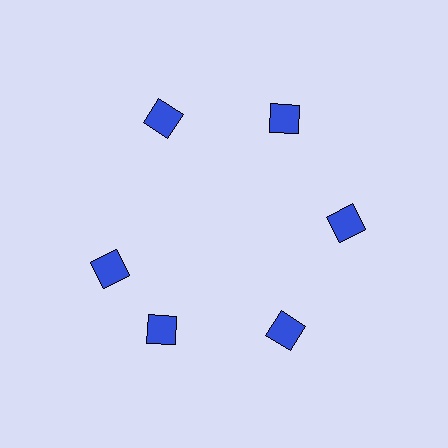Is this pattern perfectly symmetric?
No. The 6 blue diamonds are arranged in a ring, but one element near the 9 o'clock position is rotated out of alignment along the ring, breaking the 6-fold rotational symmetry.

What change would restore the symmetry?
The symmetry would be restored by rotating it back into even spacing with its neighbors so that all 6 diamonds sit at equal angles and equal distance from the center.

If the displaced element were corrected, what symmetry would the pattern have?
It would have 6-fold rotational symmetry — the pattern would map onto itself every 60 degrees.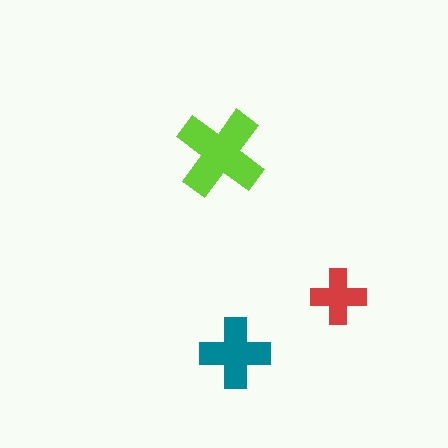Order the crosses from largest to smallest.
the lime one, the teal one, the red one.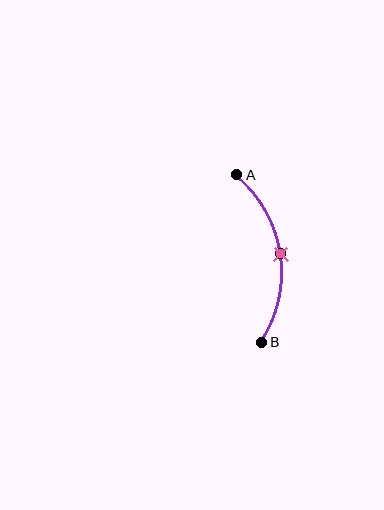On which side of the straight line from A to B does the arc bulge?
The arc bulges to the right of the straight line connecting A and B.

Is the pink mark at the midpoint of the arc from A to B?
Yes. The pink mark lies on the arc at equal arc-length from both A and B — it is the arc midpoint.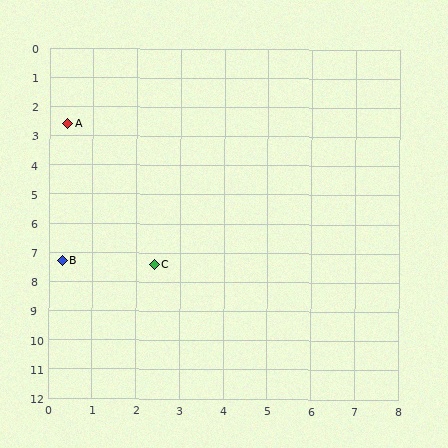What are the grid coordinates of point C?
Point C is at approximately (2.4, 7.4).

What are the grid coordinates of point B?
Point B is at approximately (0.3, 7.3).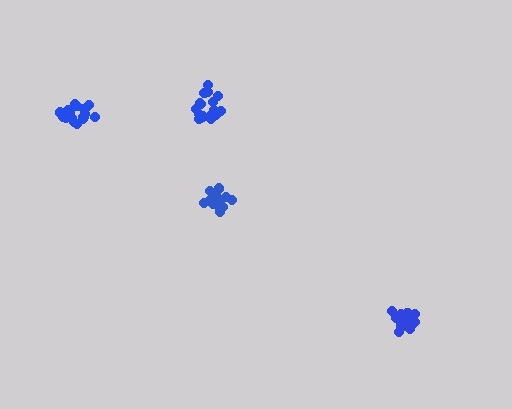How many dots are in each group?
Group 1: 17 dots, Group 2: 16 dots, Group 3: 17 dots, Group 4: 17 dots (67 total).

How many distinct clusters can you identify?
There are 4 distinct clusters.